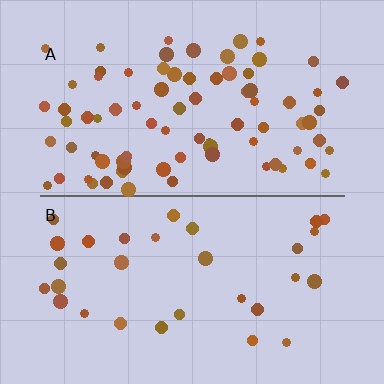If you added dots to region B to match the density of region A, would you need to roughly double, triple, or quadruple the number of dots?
Approximately triple.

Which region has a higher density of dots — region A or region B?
A (the top).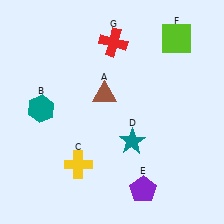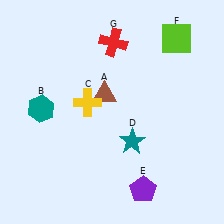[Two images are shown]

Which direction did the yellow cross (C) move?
The yellow cross (C) moved up.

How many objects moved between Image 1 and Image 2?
1 object moved between the two images.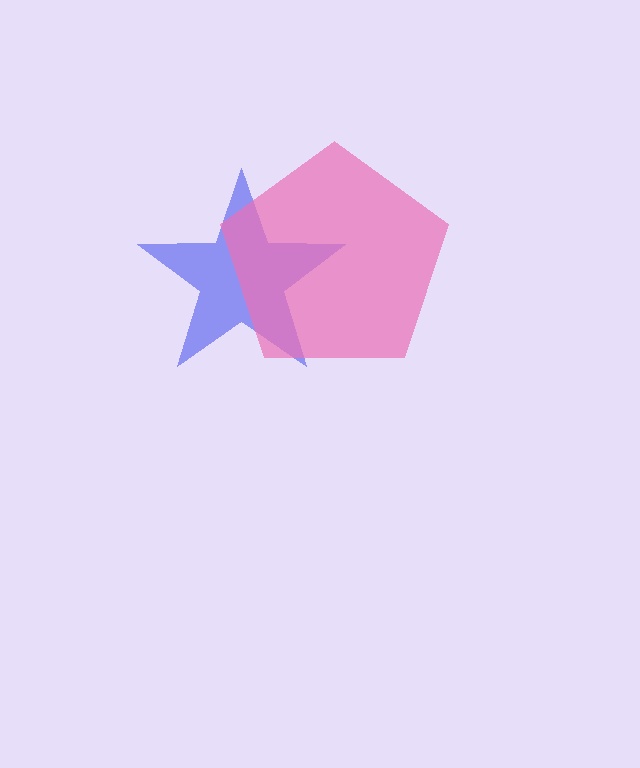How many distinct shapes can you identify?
There are 2 distinct shapes: a blue star, a pink pentagon.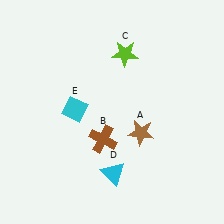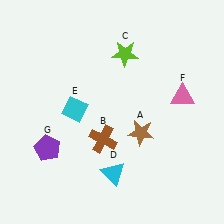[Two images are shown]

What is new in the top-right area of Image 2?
A pink triangle (F) was added in the top-right area of Image 2.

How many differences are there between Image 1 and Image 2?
There are 2 differences between the two images.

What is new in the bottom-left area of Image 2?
A purple pentagon (G) was added in the bottom-left area of Image 2.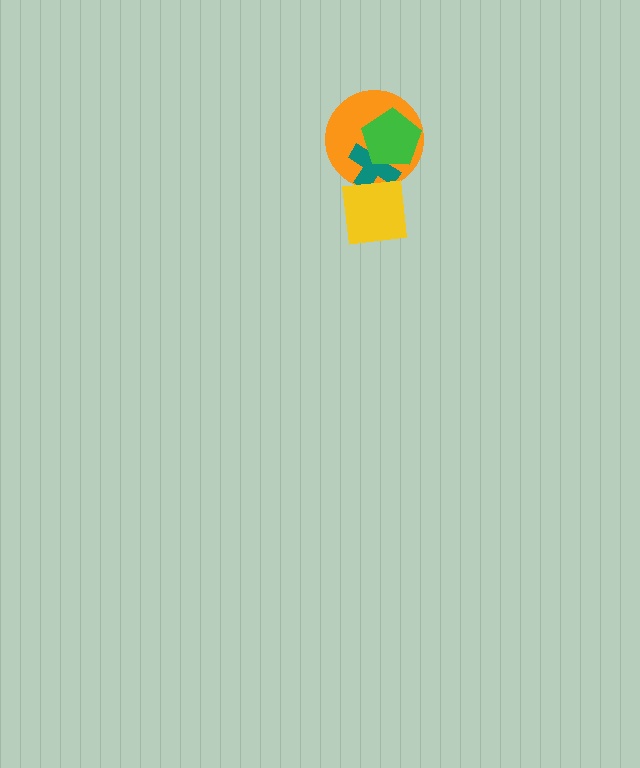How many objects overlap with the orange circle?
3 objects overlap with the orange circle.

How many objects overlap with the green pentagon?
2 objects overlap with the green pentagon.